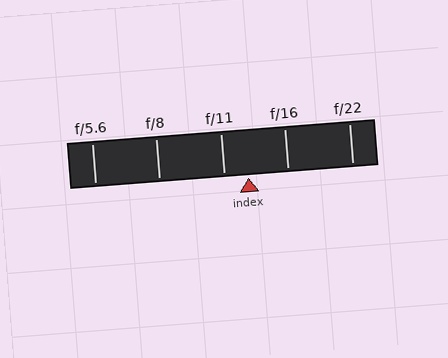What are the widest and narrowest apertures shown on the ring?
The widest aperture shown is f/5.6 and the narrowest is f/22.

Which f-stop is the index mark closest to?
The index mark is closest to f/11.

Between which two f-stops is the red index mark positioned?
The index mark is between f/11 and f/16.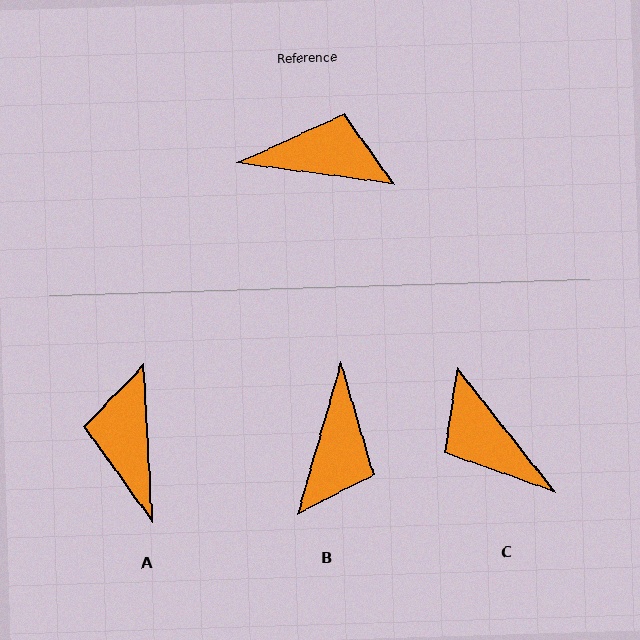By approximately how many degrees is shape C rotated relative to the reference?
Approximately 136 degrees counter-clockwise.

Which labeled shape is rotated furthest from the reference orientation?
C, about 136 degrees away.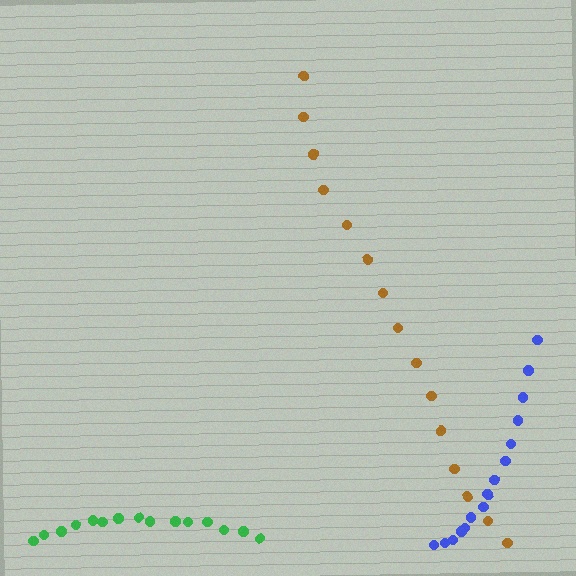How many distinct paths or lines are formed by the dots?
There are 3 distinct paths.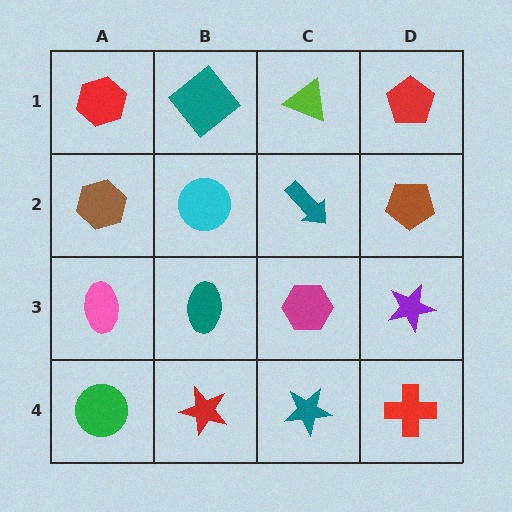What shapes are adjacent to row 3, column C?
A teal arrow (row 2, column C), a teal star (row 4, column C), a teal ellipse (row 3, column B), a purple star (row 3, column D).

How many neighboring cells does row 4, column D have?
2.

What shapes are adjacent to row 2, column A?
A red hexagon (row 1, column A), a pink ellipse (row 3, column A), a cyan circle (row 2, column B).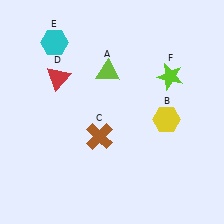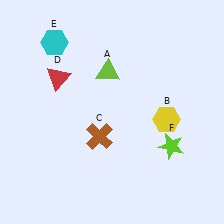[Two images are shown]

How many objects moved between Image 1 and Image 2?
1 object moved between the two images.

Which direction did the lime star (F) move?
The lime star (F) moved down.